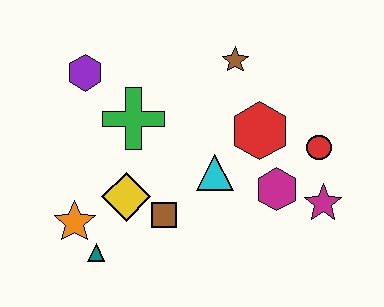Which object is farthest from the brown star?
The teal triangle is farthest from the brown star.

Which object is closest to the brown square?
The yellow diamond is closest to the brown square.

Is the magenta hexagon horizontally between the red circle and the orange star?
Yes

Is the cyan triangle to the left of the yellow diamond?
No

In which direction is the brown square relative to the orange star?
The brown square is to the right of the orange star.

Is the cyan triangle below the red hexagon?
Yes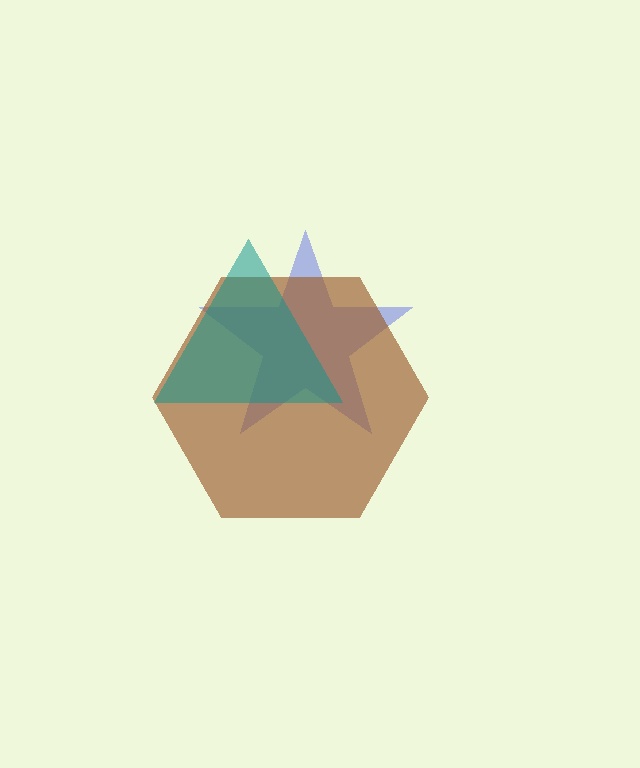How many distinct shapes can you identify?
There are 3 distinct shapes: a blue star, a brown hexagon, a teal triangle.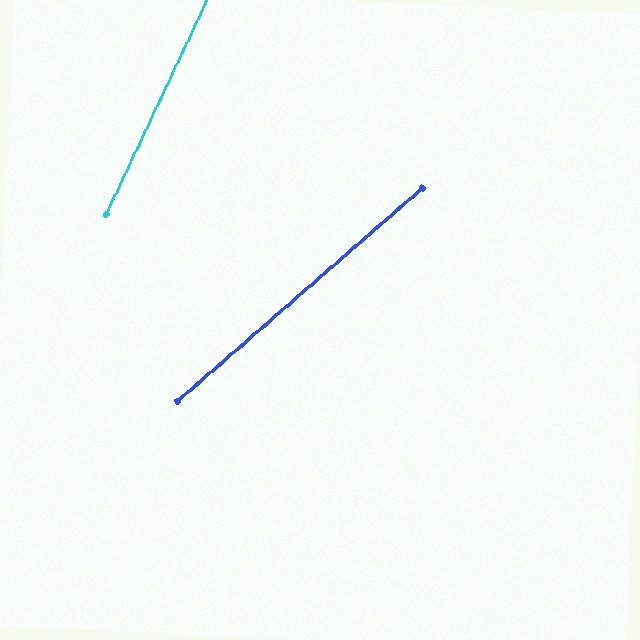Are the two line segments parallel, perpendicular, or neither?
Neither parallel nor perpendicular — they differ by about 24°.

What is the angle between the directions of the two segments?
Approximately 24 degrees.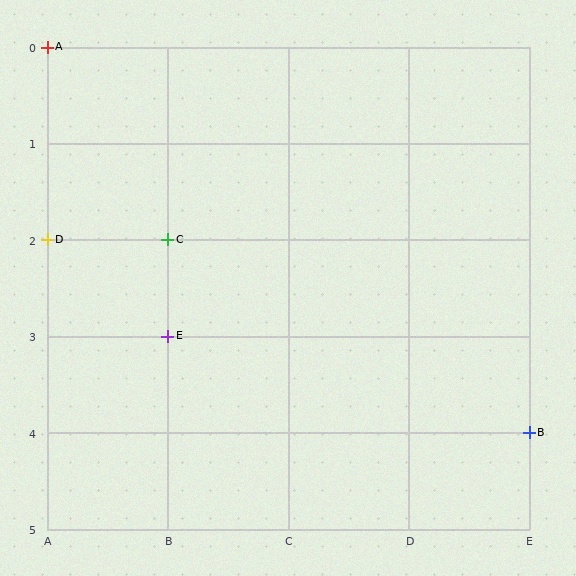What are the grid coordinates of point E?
Point E is at grid coordinates (B, 3).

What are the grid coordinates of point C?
Point C is at grid coordinates (B, 2).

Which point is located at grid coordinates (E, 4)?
Point B is at (E, 4).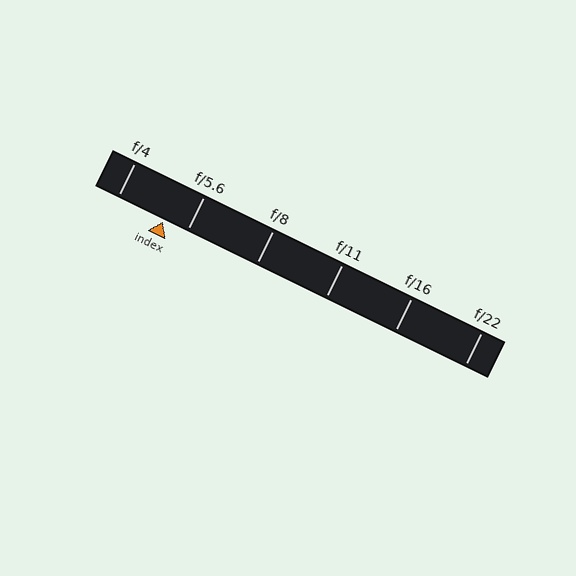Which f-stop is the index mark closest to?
The index mark is closest to f/5.6.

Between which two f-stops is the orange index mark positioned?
The index mark is between f/4 and f/5.6.